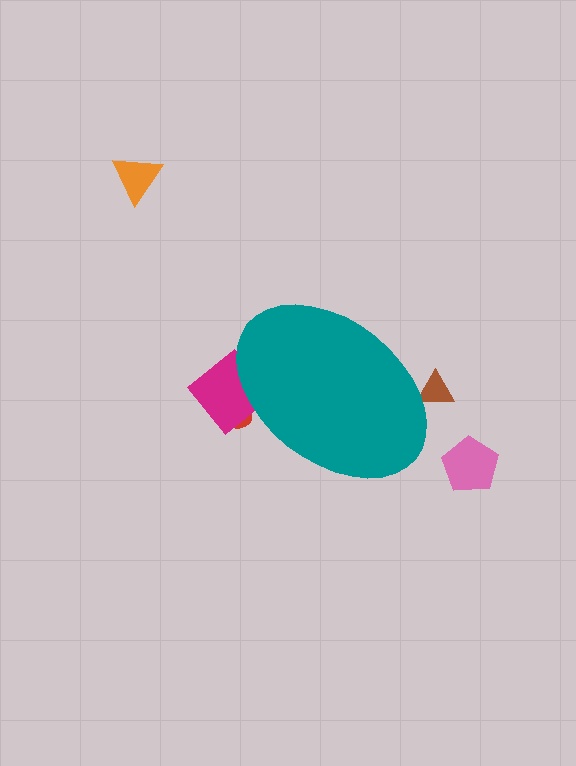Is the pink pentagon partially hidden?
No, the pink pentagon is fully visible.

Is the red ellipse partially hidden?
Yes, the red ellipse is partially hidden behind the teal ellipse.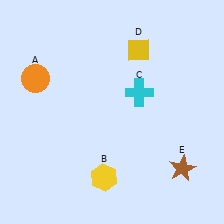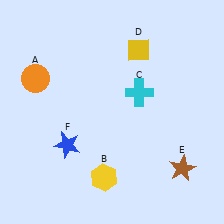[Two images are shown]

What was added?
A blue star (F) was added in Image 2.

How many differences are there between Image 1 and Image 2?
There is 1 difference between the two images.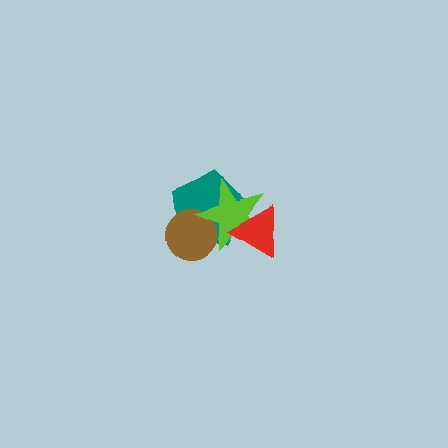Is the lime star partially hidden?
Yes, it is partially covered by another shape.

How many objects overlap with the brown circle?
2 objects overlap with the brown circle.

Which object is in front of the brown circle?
The lime star is in front of the brown circle.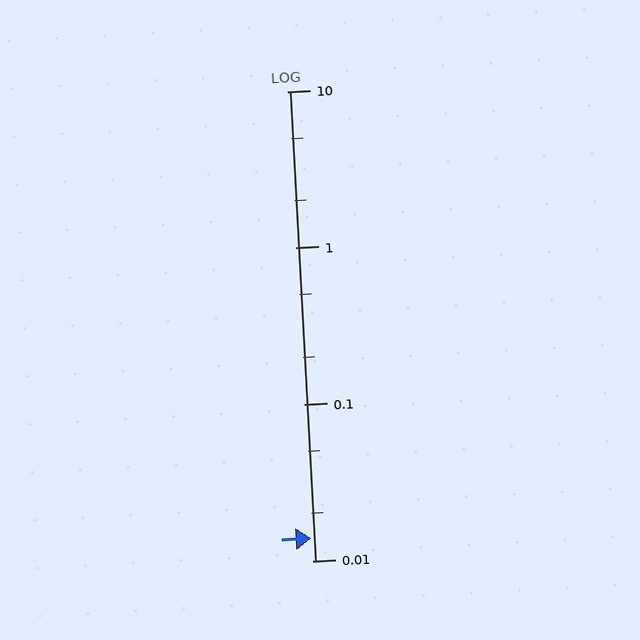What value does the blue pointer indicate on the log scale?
The pointer indicates approximately 0.014.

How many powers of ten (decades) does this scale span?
The scale spans 3 decades, from 0.01 to 10.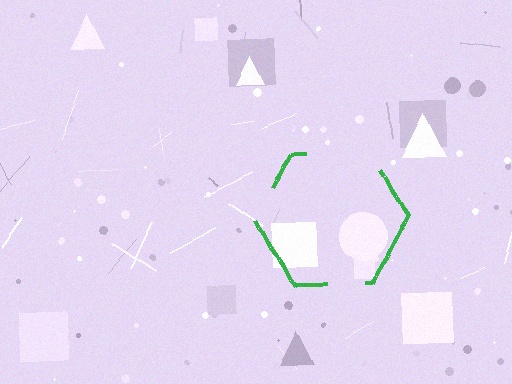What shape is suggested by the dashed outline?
The dashed outline suggests a hexagon.